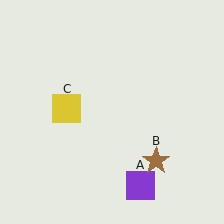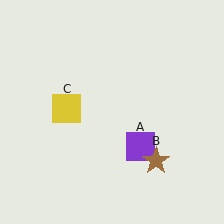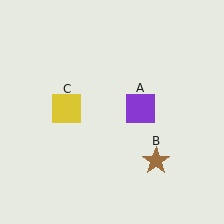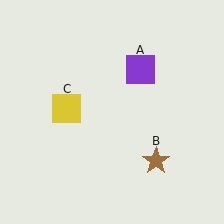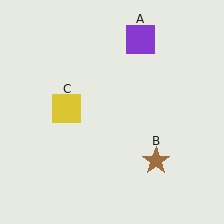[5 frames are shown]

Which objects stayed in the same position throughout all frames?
Brown star (object B) and yellow square (object C) remained stationary.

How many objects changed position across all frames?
1 object changed position: purple square (object A).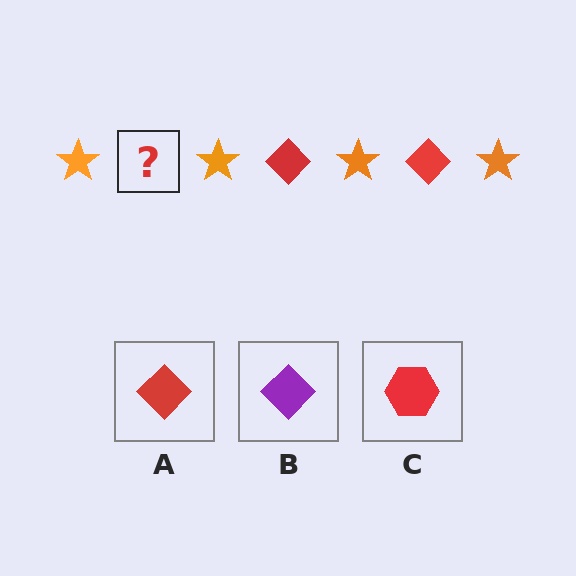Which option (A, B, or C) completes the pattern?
A.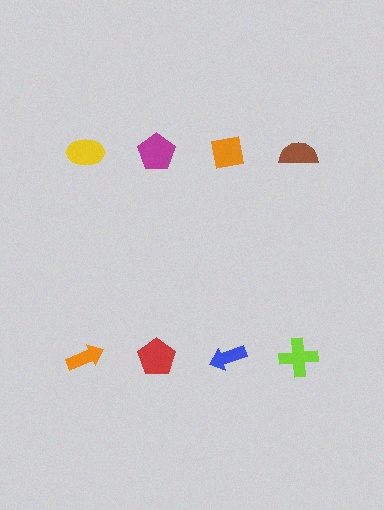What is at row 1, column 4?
A brown semicircle.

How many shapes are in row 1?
4 shapes.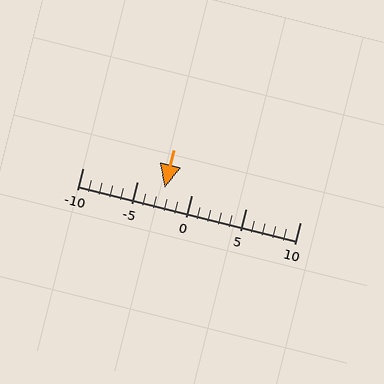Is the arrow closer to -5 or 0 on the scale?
The arrow is closer to 0.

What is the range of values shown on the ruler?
The ruler shows values from -10 to 10.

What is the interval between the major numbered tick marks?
The major tick marks are spaced 5 units apart.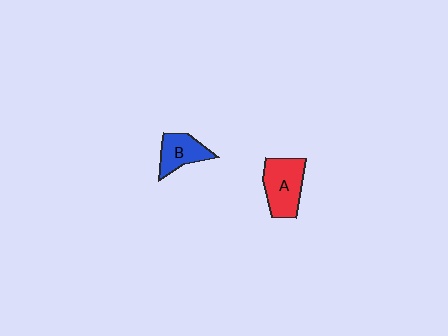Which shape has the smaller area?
Shape B (blue).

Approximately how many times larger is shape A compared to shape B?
Approximately 1.4 times.